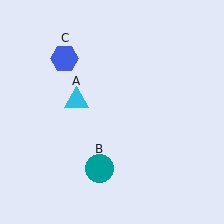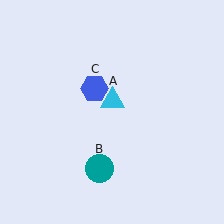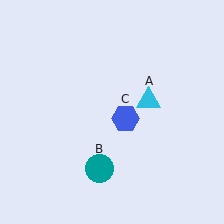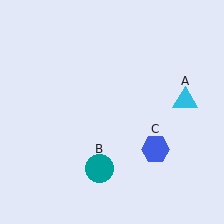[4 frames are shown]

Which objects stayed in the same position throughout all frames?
Teal circle (object B) remained stationary.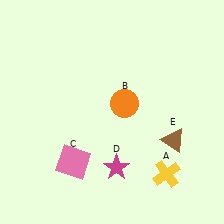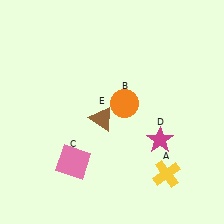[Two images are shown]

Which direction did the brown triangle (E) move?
The brown triangle (E) moved left.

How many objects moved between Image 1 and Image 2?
2 objects moved between the two images.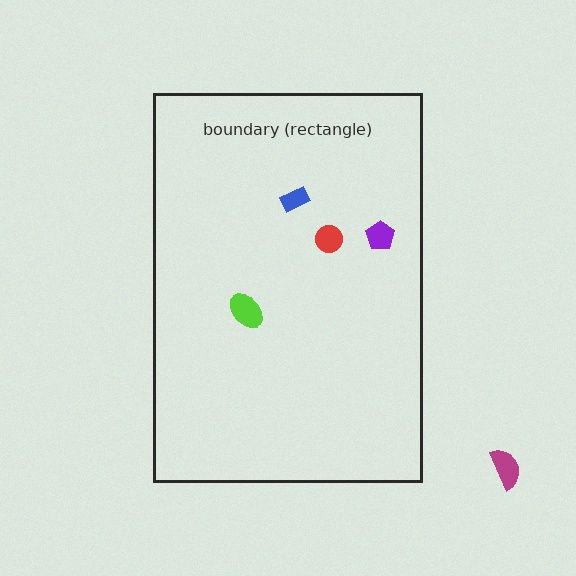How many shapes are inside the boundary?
4 inside, 1 outside.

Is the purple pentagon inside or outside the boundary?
Inside.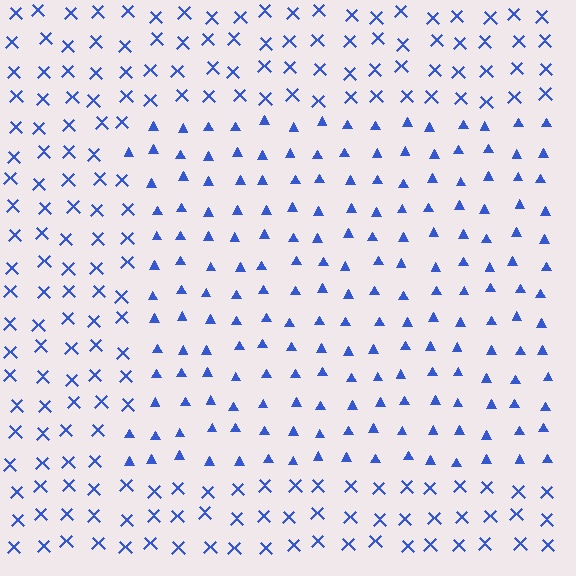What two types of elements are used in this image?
The image uses triangles inside the rectangle region and X marks outside it.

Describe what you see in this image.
The image is filled with small blue elements arranged in a uniform grid. A rectangle-shaped region contains triangles, while the surrounding area contains X marks. The boundary is defined purely by the change in element shape.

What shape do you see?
I see a rectangle.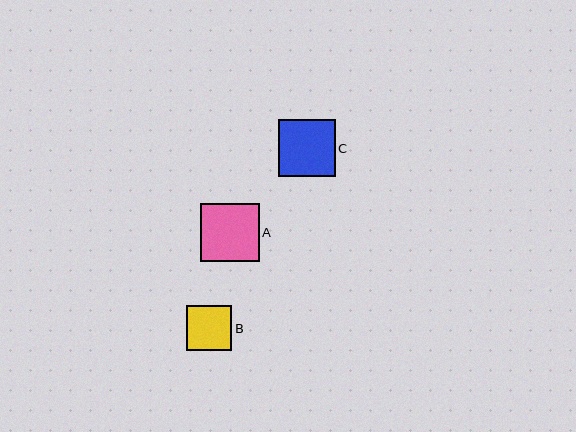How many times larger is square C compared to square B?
Square C is approximately 1.3 times the size of square B.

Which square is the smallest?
Square B is the smallest with a size of approximately 45 pixels.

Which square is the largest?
Square A is the largest with a size of approximately 59 pixels.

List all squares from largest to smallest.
From largest to smallest: A, C, B.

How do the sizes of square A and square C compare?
Square A and square C are approximately the same size.